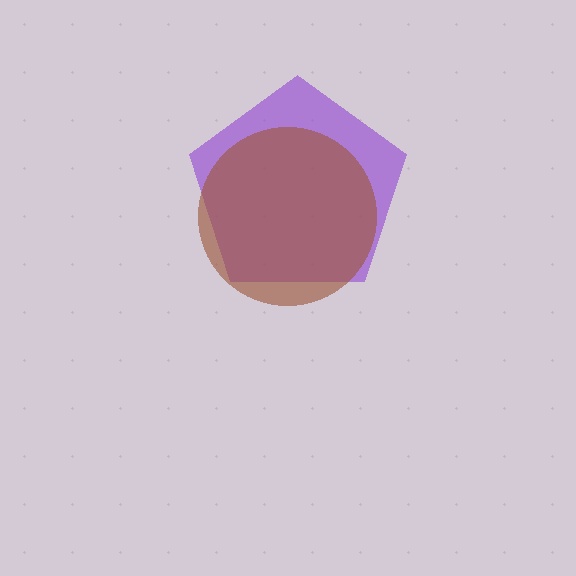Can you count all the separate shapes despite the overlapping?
Yes, there are 2 separate shapes.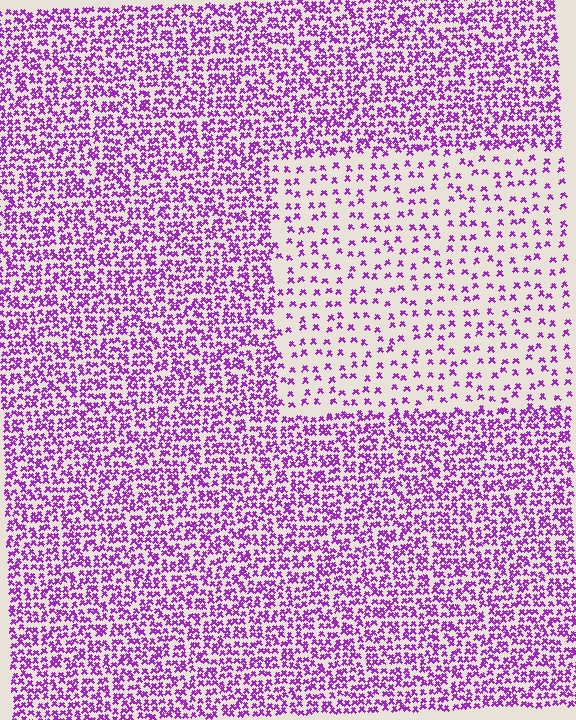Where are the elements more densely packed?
The elements are more densely packed outside the rectangle boundary.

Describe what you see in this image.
The image contains small purple elements arranged at two different densities. A rectangle-shaped region is visible where the elements are less densely packed than the surrounding area.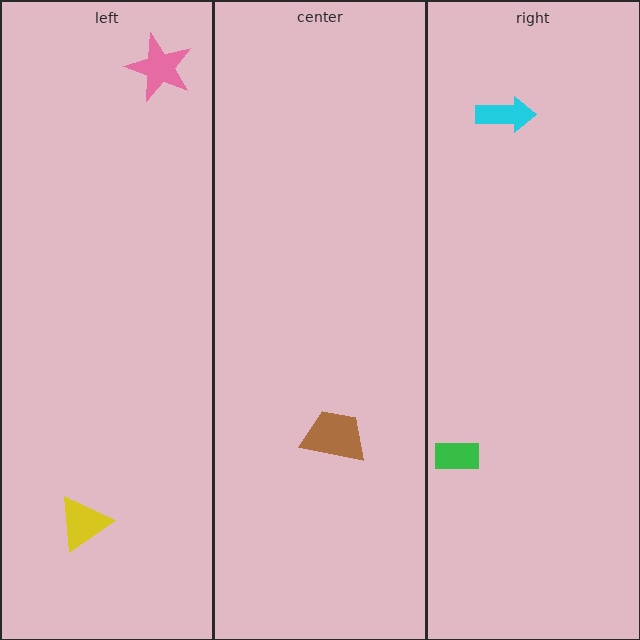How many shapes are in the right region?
2.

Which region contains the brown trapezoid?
The center region.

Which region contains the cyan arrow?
The right region.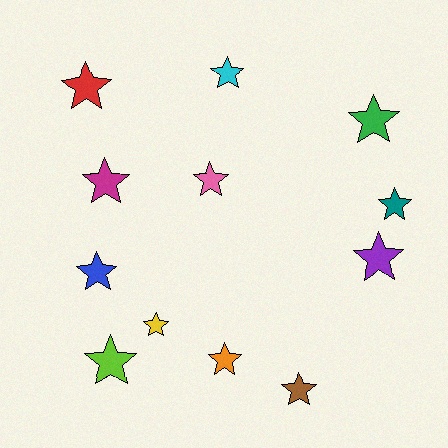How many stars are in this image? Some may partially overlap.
There are 12 stars.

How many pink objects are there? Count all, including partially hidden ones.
There is 1 pink object.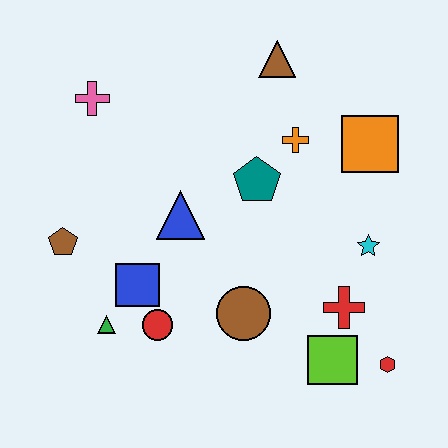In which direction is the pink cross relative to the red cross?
The pink cross is to the left of the red cross.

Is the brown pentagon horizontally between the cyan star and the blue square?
No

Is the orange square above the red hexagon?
Yes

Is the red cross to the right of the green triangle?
Yes